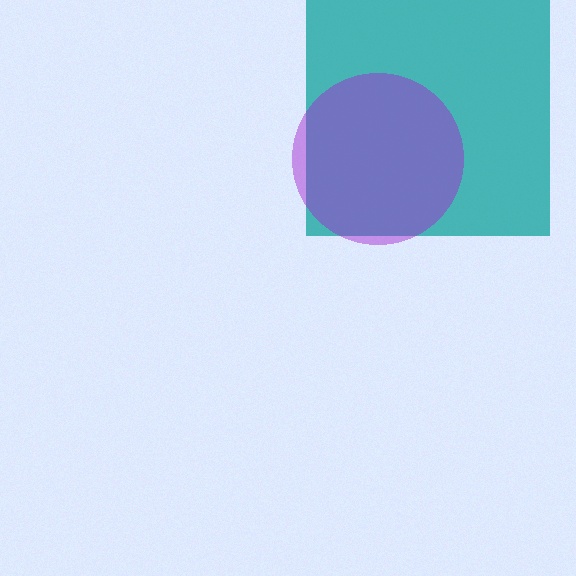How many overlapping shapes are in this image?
There are 2 overlapping shapes in the image.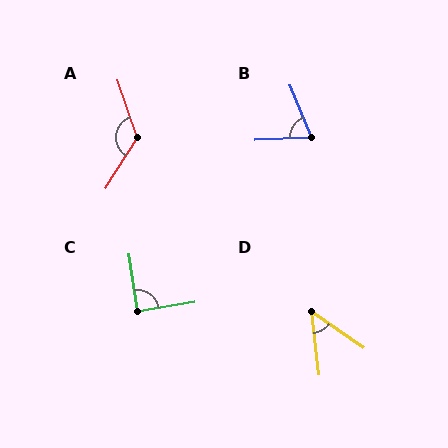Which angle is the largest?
A, at approximately 130 degrees.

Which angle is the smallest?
D, at approximately 48 degrees.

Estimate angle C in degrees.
Approximately 89 degrees.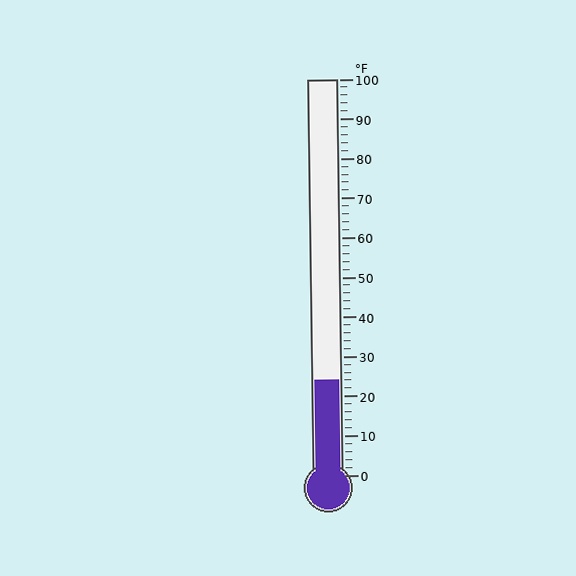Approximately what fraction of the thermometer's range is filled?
The thermometer is filled to approximately 25% of its range.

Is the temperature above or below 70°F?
The temperature is below 70°F.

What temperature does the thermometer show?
The thermometer shows approximately 24°F.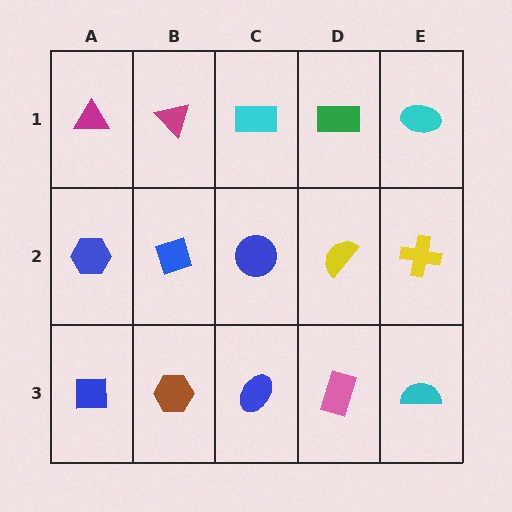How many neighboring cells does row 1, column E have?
2.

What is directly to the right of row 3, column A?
A brown hexagon.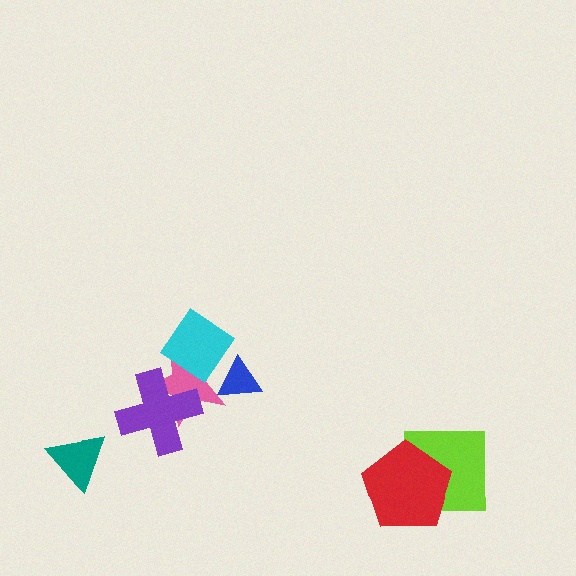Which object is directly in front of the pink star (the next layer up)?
The purple cross is directly in front of the pink star.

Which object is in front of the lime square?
The red pentagon is in front of the lime square.